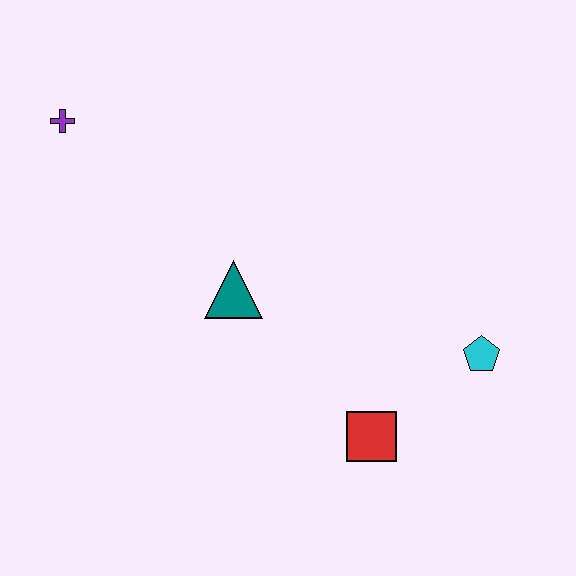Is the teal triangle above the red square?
Yes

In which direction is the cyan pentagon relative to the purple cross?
The cyan pentagon is to the right of the purple cross.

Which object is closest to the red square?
The cyan pentagon is closest to the red square.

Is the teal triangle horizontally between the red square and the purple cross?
Yes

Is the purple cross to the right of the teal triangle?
No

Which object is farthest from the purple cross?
The cyan pentagon is farthest from the purple cross.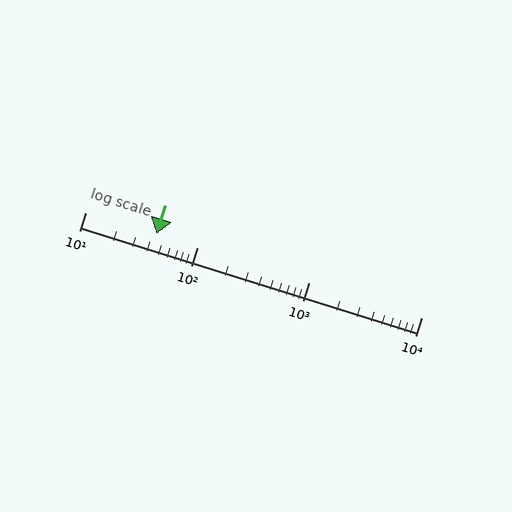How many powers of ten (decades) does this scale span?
The scale spans 3 decades, from 10 to 10000.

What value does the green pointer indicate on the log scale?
The pointer indicates approximately 43.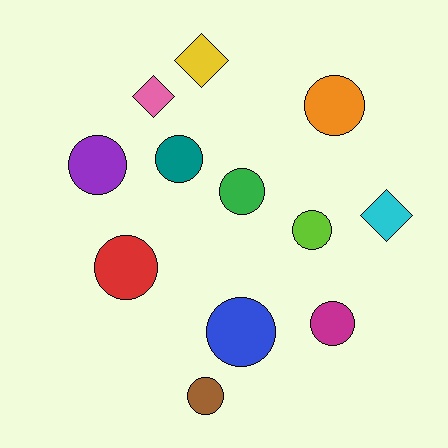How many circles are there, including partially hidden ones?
There are 9 circles.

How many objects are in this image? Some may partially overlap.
There are 12 objects.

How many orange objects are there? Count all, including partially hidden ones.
There is 1 orange object.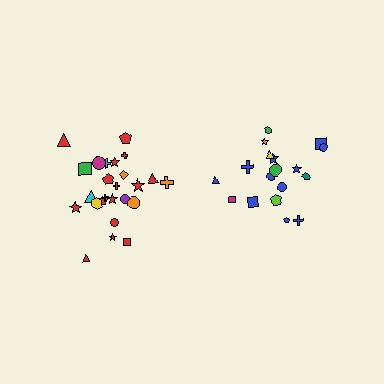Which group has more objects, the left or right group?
The left group.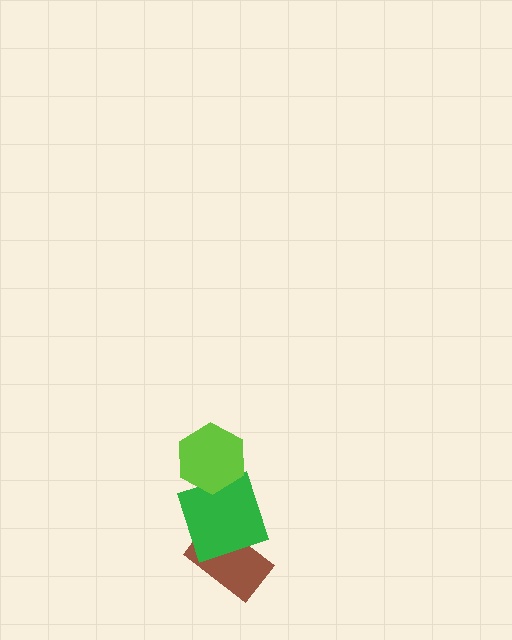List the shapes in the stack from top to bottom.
From top to bottom: the lime hexagon, the green square, the brown rectangle.